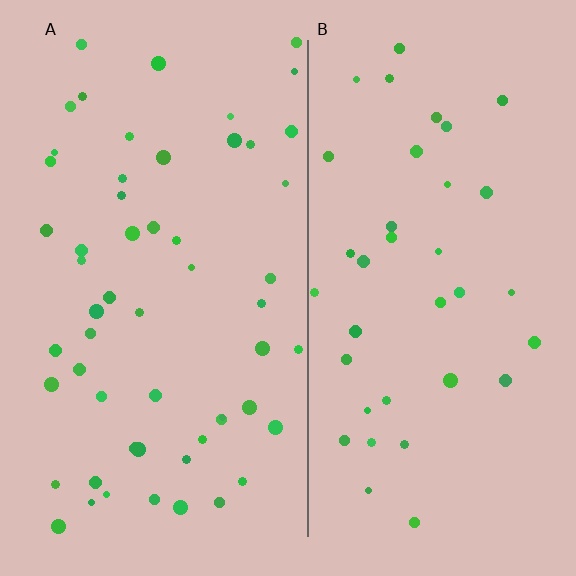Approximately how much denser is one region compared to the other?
Approximately 1.5× — region A over region B.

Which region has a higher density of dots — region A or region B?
A (the left).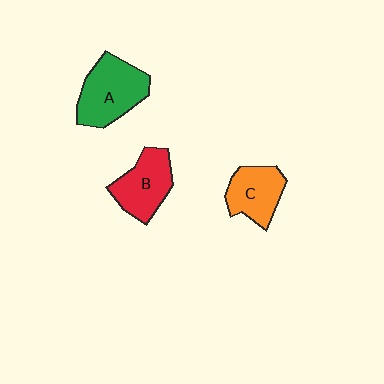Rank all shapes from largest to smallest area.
From largest to smallest: A (green), B (red), C (orange).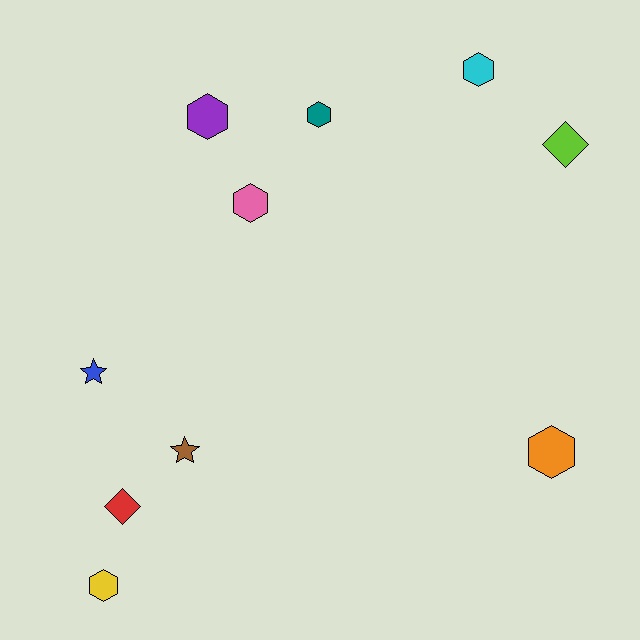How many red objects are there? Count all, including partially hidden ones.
There is 1 red object.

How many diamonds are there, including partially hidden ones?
There are 2 diamonds.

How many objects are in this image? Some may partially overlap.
There are 10 objects.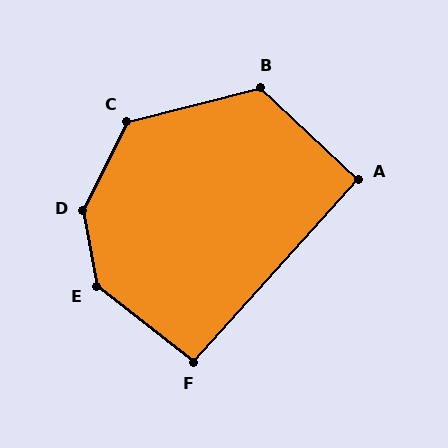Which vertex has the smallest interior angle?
A, at approximately 91 degrees.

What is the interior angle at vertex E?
Approximately 138 degrees (obtuse).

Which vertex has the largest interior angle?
D, at approximately 144 degrees.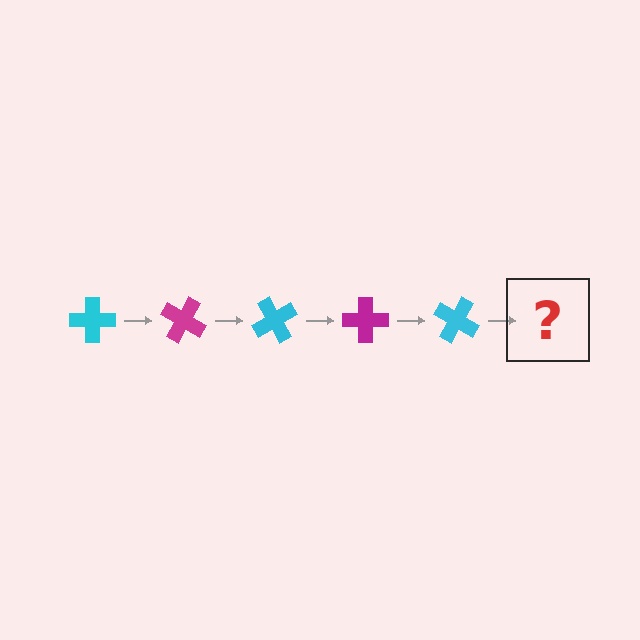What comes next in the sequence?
The next element should be a magenta cross, rotated 150 degrees from the start.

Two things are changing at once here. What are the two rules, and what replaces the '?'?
The two rules are that it rotates 30 degrees each step and the color cycles through cyan and magenta. The '?' should be a magenta cross, rotated 150 degrees from the start.